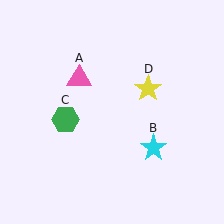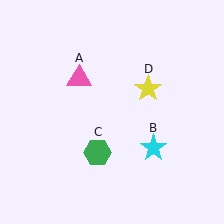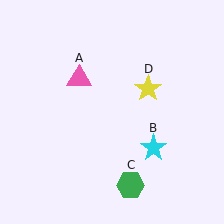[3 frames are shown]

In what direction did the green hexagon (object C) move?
The green hexagon (object C) moved down and to the right.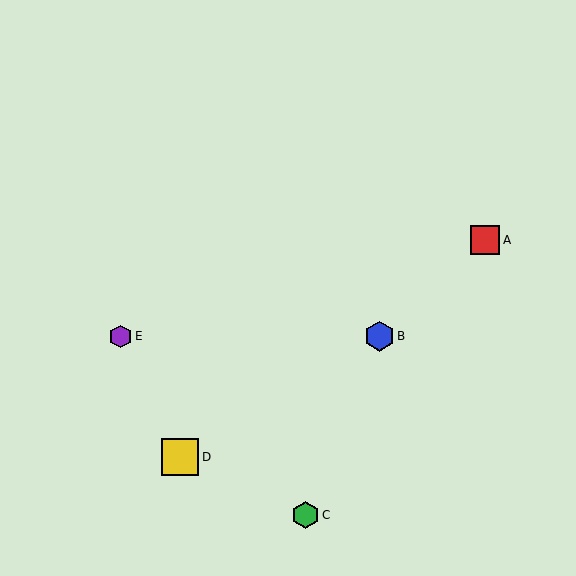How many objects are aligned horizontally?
2 objects (B, E) are aligned horizontally.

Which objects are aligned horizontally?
Objects B, E are aligned horizontally.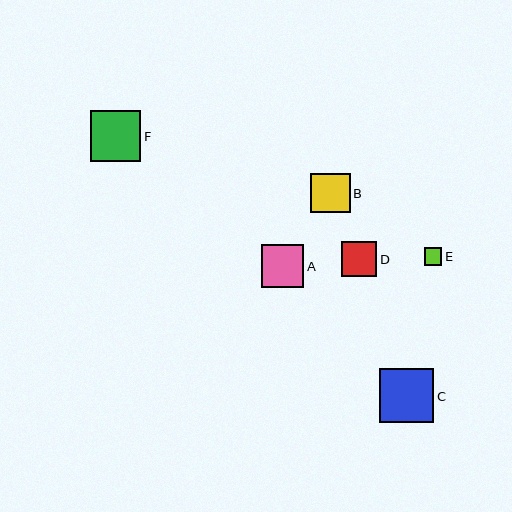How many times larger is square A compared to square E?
Square A is approximately 2.4 times the size of square E.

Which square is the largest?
Square C is the largest with a size of approximately 54 pixels.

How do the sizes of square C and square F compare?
Square C and square F are approximately the same size.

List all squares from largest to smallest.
From largest to smallest: C, F, A, B, D, E.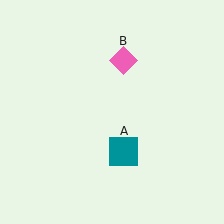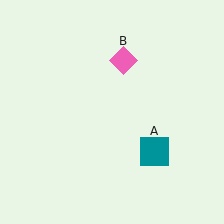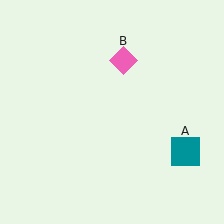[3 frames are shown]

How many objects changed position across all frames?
1 object changed position: teal square (object A).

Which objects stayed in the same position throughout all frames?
Pink diamond (object B) remained stationary.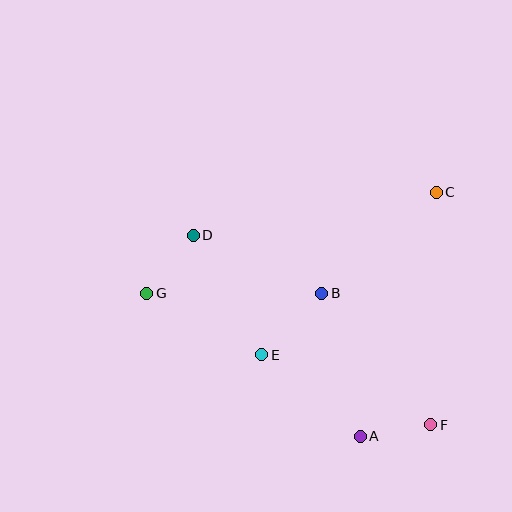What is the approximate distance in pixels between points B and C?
The distance between B and C is approximately 152 pixels.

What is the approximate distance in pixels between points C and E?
The distance between C and E is approximately 238 pixels.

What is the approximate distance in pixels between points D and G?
The distance between D and G is approximately 74 pixels.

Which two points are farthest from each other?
Points F and G are farthest from each other.